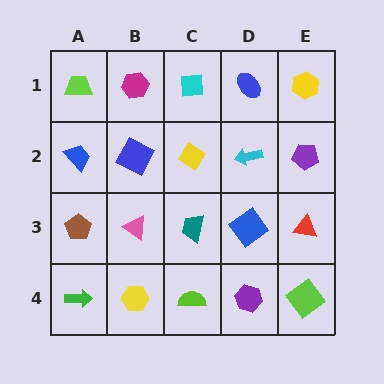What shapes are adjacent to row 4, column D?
A blue diamond (row 3, column D), a lime semicircle (row 4, column C), a lime diamond (row 4, column E).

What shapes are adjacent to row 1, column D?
A cyan arrow (row 2, column D), a cyan square (row 1, column C), a yellow hexagon (row 1, column E).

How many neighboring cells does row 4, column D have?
3.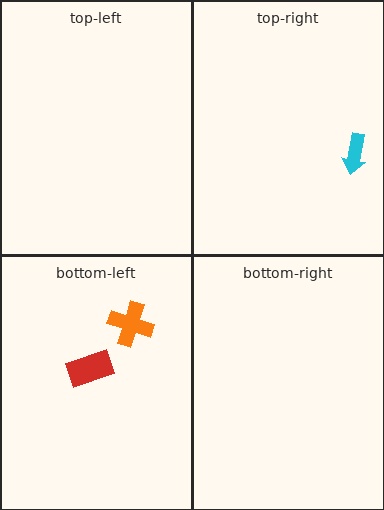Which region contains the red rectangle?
The bottom-left region.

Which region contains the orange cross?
The bottom-left region.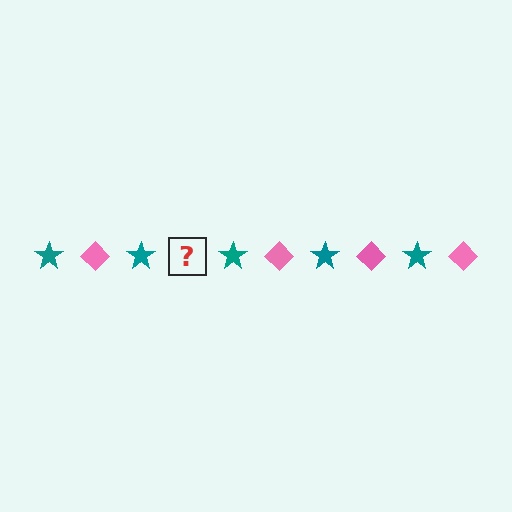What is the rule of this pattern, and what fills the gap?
The rule is that the pattern alternates between teal star and pink diamond. The gap should be filled with a pink diamond.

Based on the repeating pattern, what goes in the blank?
The blank should be a pink diamond.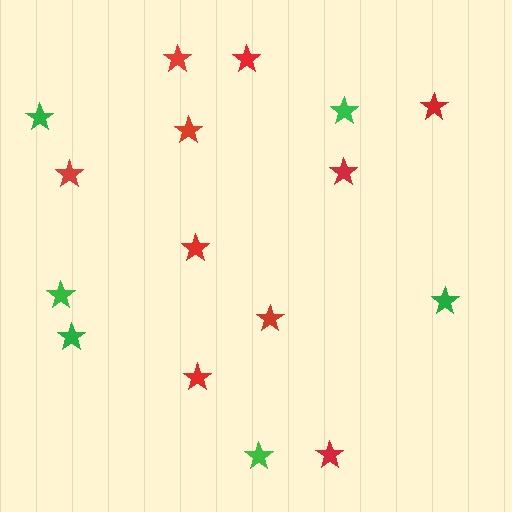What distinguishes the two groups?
There are 2 groups: one group of red stars (10) and one group of green stars (6).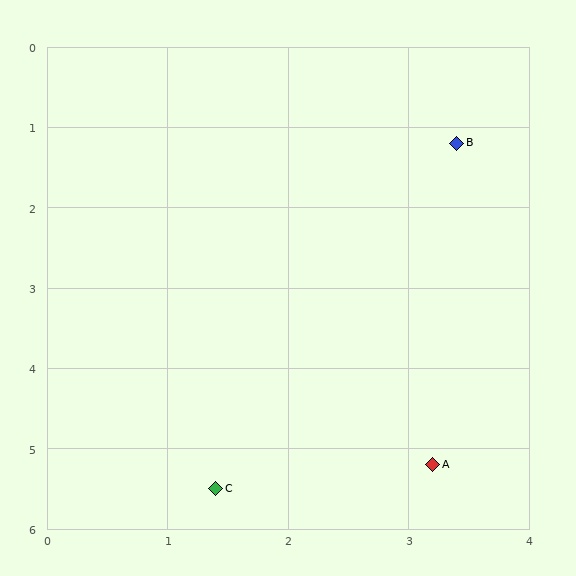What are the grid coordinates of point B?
Point B is at approximately (3.4, 1.2).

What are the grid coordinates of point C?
Point C is at approximately (1.4, 5.5).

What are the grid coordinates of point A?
Point A is at approximately (3.2, 5.2).